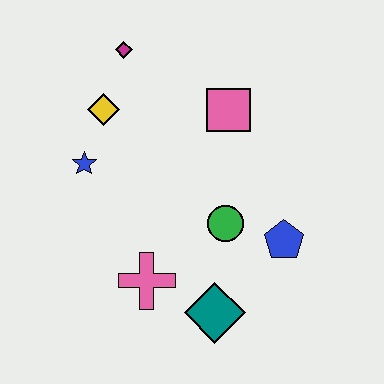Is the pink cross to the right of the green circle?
No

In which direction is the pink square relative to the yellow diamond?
The pink square is to the right of the yellow diamond.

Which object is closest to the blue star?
The yellow diamond is closest to the blue star.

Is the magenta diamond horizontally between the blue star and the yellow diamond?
No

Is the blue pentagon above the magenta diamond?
No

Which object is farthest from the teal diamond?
The magenta diamond is farthest from the teal diamond.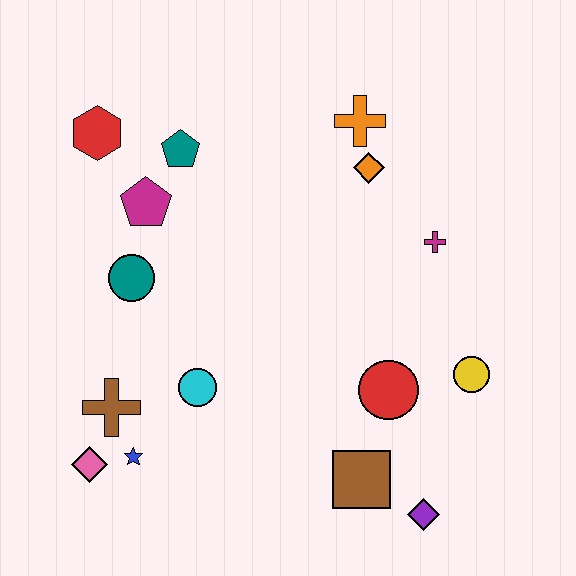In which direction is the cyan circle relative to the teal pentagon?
The cyan circle is below the teal pentagon.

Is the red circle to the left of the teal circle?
No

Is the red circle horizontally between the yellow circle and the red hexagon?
Yes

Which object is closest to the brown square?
The purple diamond is closest to the brown square.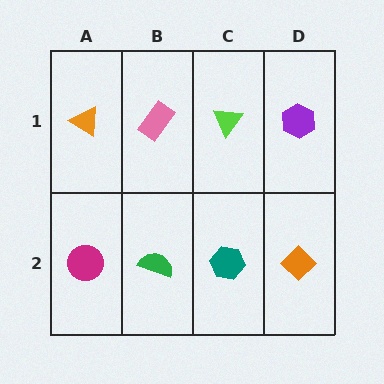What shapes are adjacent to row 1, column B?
A green semicircle (row 2, column B), an orange triangle (row 1, column A), a lime triangle (row 1, column C).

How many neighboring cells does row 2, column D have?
2.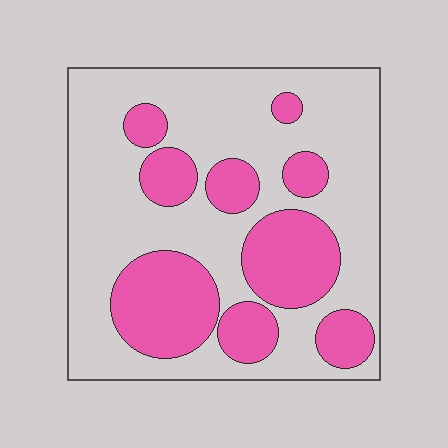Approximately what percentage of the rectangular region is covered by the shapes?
Approximately 35%.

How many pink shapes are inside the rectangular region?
9.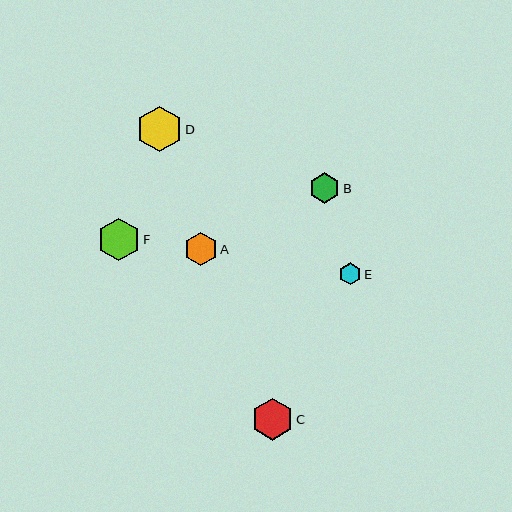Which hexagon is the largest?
Hexagon D is the largest with a size of approximately 45 pixels.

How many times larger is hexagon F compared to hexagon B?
Hexagon F is approximately 1.4 times the size of hexagon B.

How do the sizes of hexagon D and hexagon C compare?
Hexagon D and hexagon C are approximately the same size.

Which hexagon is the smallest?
Hexagon E is the smallest with a size of approximately 22 pixels.